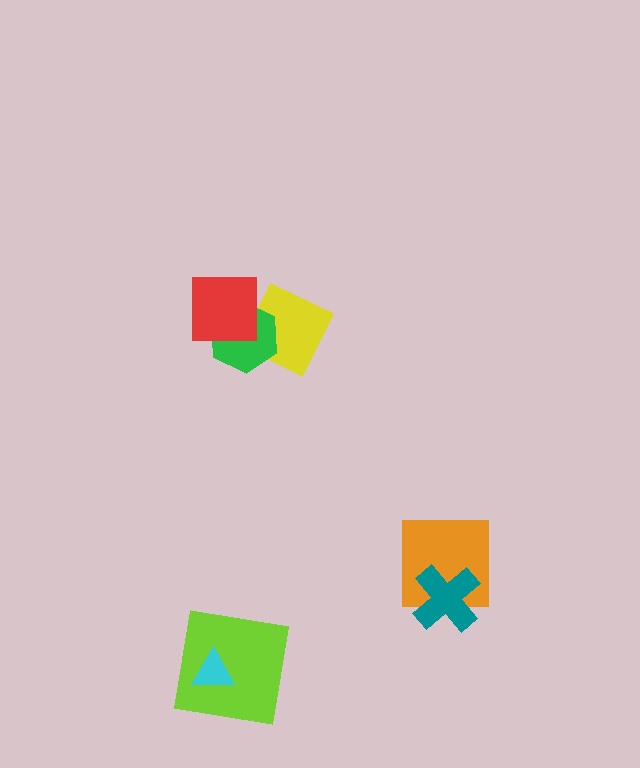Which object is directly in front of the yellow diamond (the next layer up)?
The green hexagon is directly in front of the yellow diamond.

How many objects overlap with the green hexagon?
2 objects overlap with the green hexagon.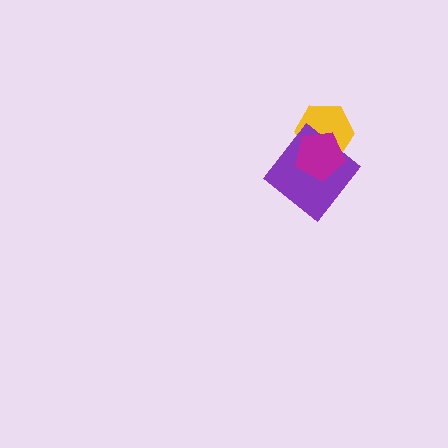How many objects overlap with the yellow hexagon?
2 objects overlap with the yellow hexagon.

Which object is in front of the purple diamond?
The magenta pentagon is in front of the purple diamond.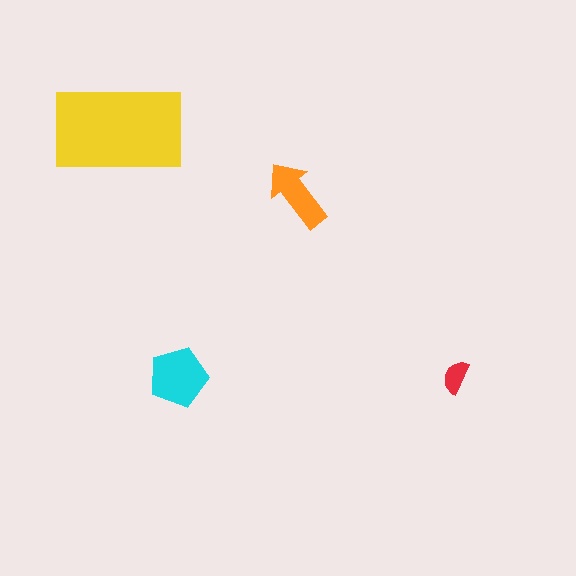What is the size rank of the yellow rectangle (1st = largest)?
1st.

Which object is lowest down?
The cyan pentagon is bottommost.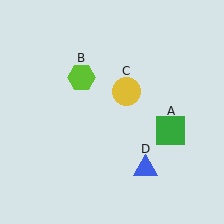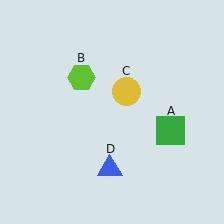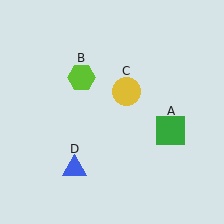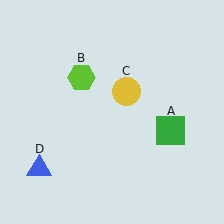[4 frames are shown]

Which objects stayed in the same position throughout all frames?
Green square (object A) and lime hexagon (object B) and yellow circle (object C) remained stationary.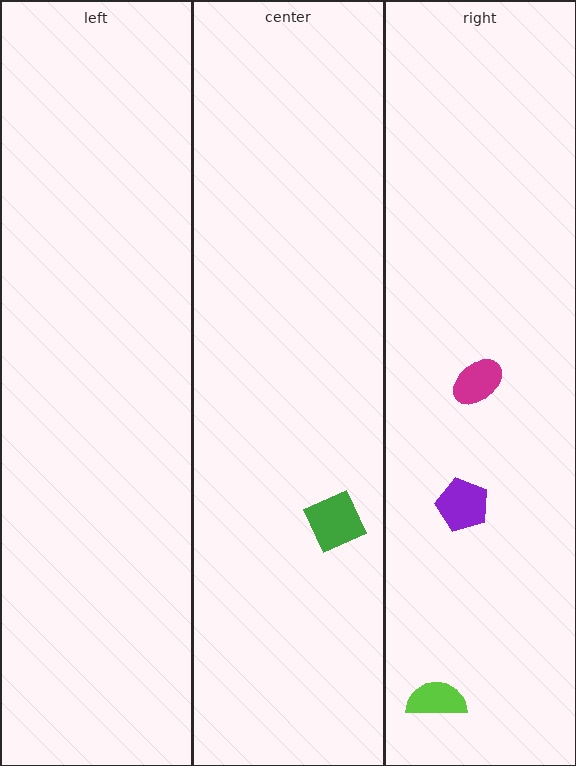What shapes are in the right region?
The purple pentagon, the magenta ellipse, the lime semicircle.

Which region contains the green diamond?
The center region.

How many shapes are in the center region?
1.